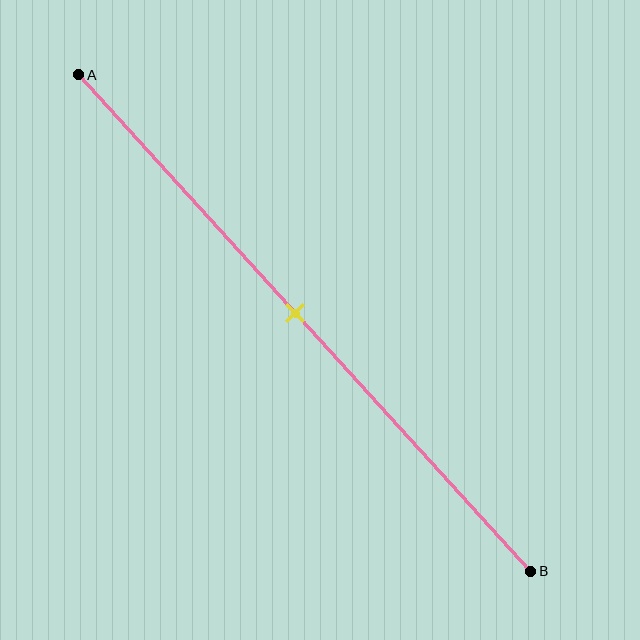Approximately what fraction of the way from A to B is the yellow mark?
The yellow mark is approximately 50% of the way from A to B.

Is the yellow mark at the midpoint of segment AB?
Yes, the mark is approximately at the midpoint.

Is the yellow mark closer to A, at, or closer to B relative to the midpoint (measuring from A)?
The yellow mark is approximately at the midpoint of segment AB.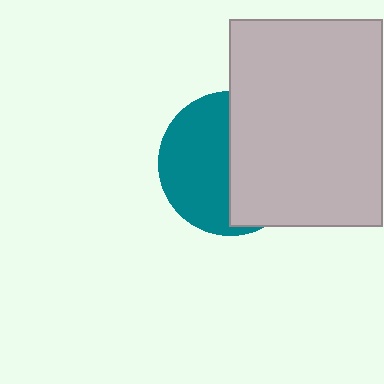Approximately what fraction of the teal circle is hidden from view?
Roughly 50% of the teal circle is hidden behind the light gray rectangle.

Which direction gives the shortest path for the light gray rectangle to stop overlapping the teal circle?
Moving right gives the shortest separation.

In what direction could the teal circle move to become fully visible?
The teal circle could move left. That would shift it out from behind the light gray rectangle entirely.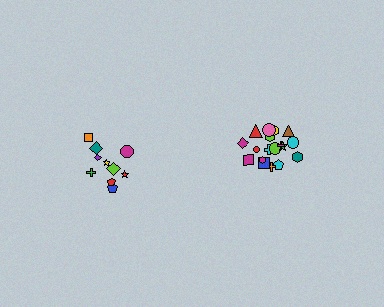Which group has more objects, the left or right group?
The right group.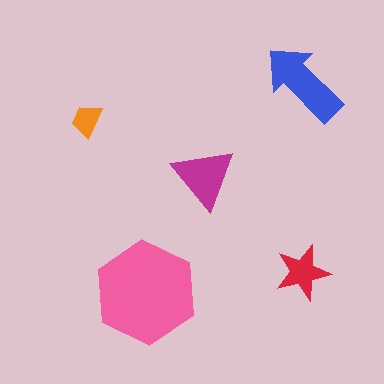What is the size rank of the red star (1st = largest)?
4th.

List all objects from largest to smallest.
The pink hexagon, the blue arrow, the magenta triangle, the red star, the orange trapezoid.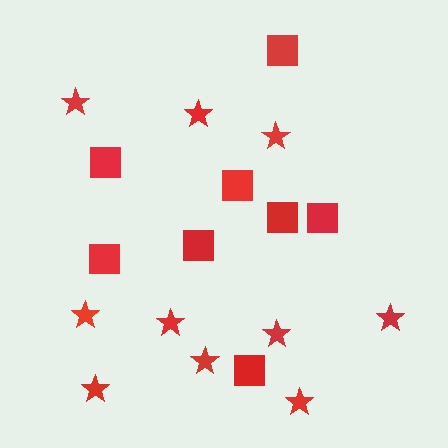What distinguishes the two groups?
There are 2 groups: one group of squares (8) and one group of stars (10).